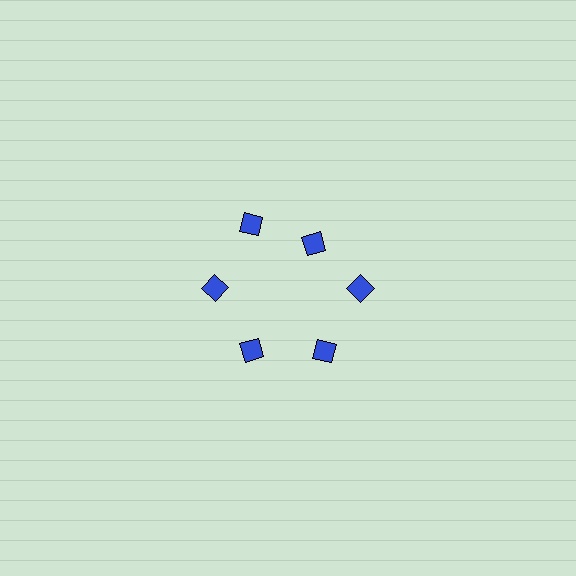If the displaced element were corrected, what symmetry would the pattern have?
It would have 6-fold rotational symmetry — the pattern would map onto itself every 60 degrees.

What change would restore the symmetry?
The symmetry would be restored by moving it outward, back onto the ring so that all 6 diamonds sit at equal angles and equal distance from the center.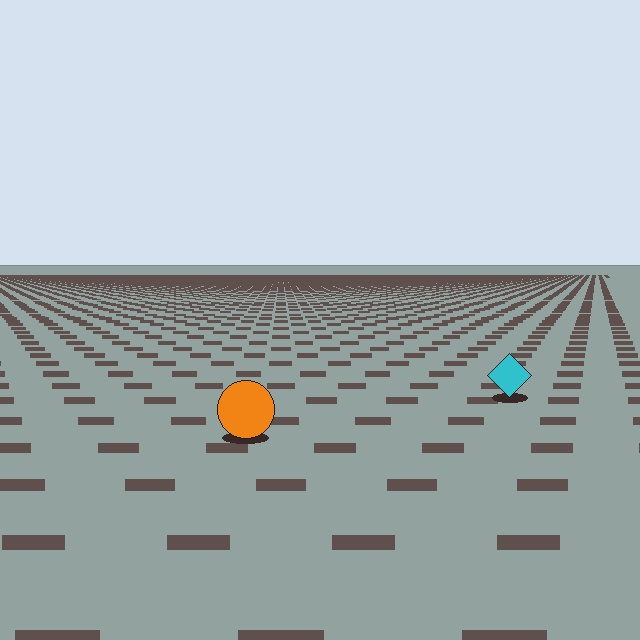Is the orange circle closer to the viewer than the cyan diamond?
Yes. The orange circle is closer — you can tell from the texture gradient: the ground texture is coarser near it.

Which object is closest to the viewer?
The orange circle is closest. The texture marks near it are larger and more spread out.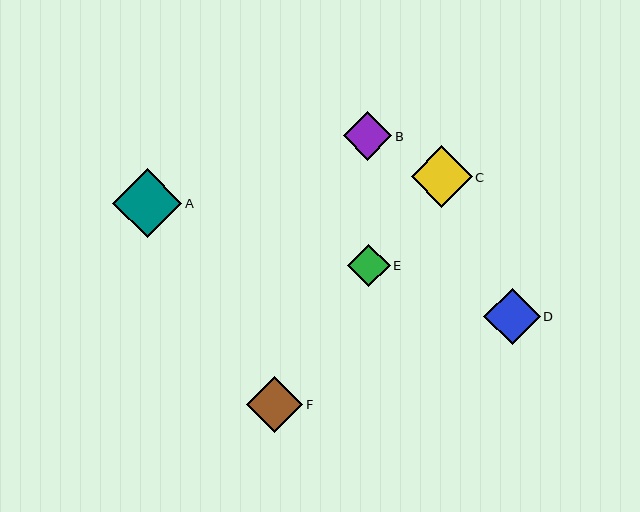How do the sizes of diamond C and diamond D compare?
Diamond C and diamond D are approximately the same size.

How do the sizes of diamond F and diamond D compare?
Diamond F and diamond D are approximately the same size.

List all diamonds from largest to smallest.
From largest to smallest: A, C, F, D, B, E.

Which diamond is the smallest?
Diamond E is the smallest with a size of approximately 43 pixels.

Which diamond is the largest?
Diamond A is the largest with a size of approximately 69 pixels.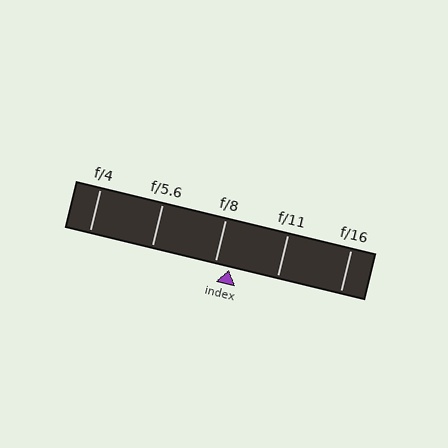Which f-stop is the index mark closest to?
The index mark is closest to f/8.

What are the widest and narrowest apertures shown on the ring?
The widest aperture shown is f/4 and the narrowest is f/16.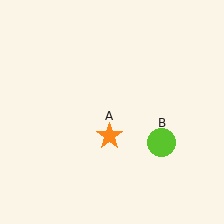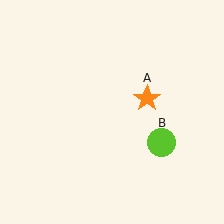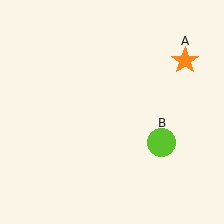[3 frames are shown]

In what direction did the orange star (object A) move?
The orange star (object A) moved up and to the right.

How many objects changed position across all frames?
1 object changed position: orange star (object A).